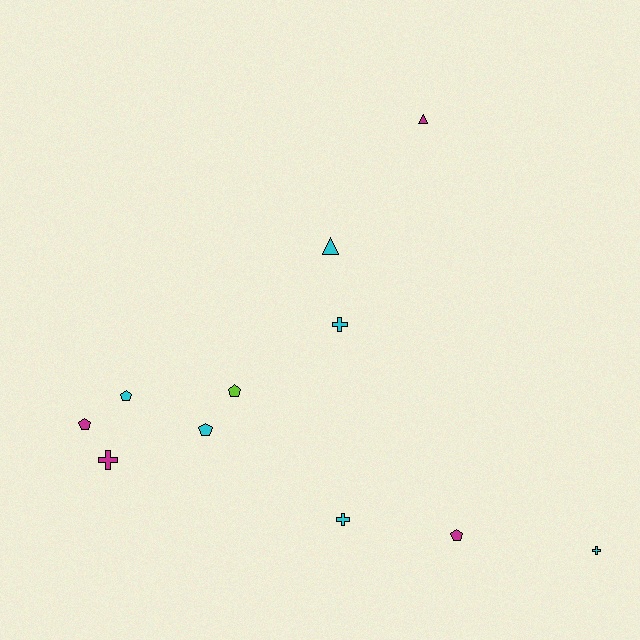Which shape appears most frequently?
Pentagon, with 5 objects.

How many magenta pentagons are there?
There are 2 magenta pentagons.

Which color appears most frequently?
Cyan, with 6 objects.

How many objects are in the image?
There are 11 objects.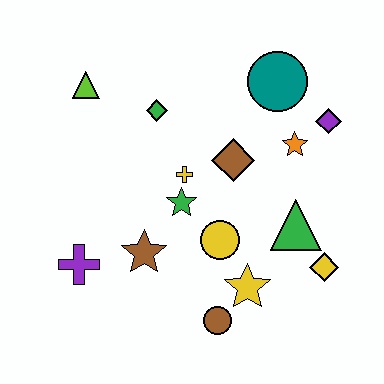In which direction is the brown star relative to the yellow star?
The brown star is to the left of the yellow star.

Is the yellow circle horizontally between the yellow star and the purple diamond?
No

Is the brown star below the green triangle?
Yes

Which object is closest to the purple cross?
The brown star is closest to the purple cross.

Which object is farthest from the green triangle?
The lime triangle is farthest from the green triangle.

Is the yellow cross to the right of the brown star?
Yes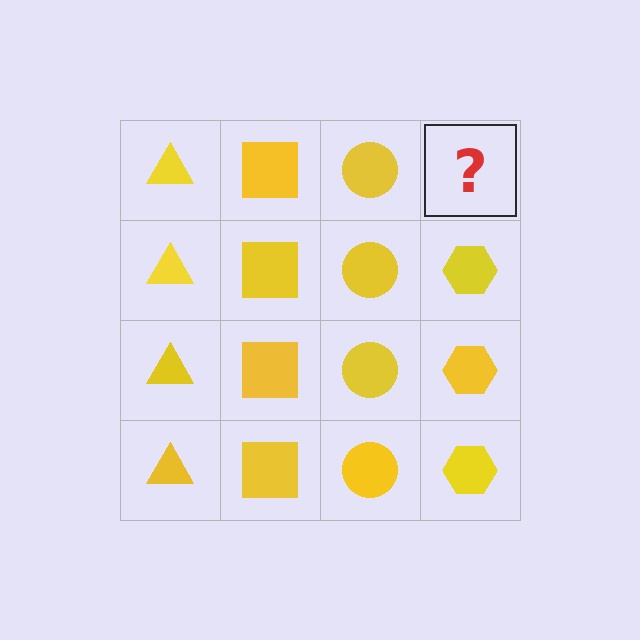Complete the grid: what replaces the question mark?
The question mark should be replaced with a yellow hexagon.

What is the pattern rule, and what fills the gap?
The rule is that each column has a consistent shape. The gap should be filled with a yellow hexagon.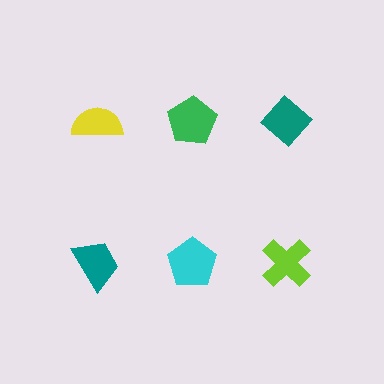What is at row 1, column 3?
A teal diamond.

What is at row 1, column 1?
A yellow semicircle.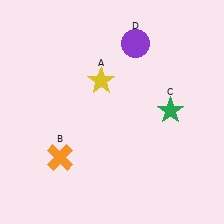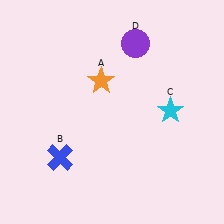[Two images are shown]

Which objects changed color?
A changed from yellow to orange. B changed from orange to blue. C changed from green to cyan.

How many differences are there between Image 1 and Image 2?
There are 3 differences between the two images.